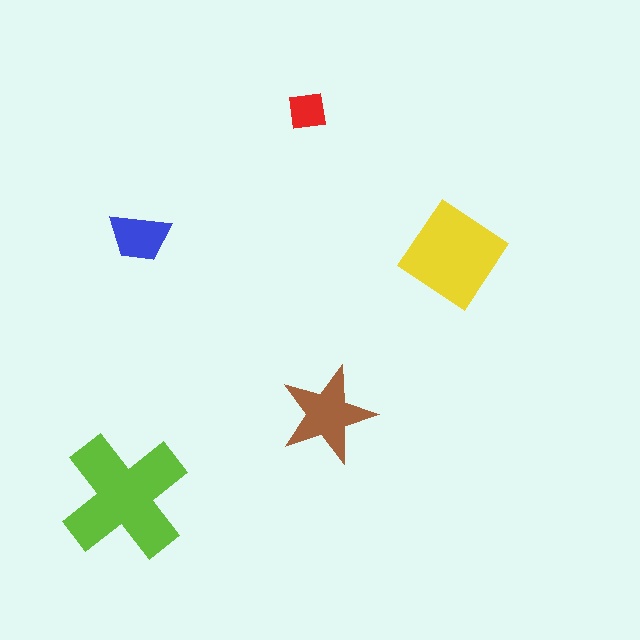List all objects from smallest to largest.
The red square, the blue trapezoid, the brown star, the yellow diamond, the lime cross.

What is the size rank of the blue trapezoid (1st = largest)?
4th.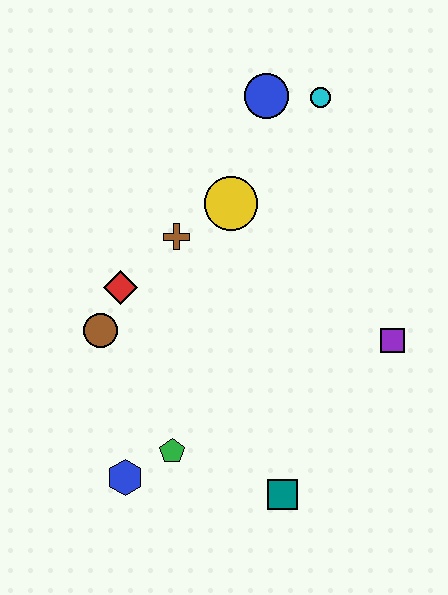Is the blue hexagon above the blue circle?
No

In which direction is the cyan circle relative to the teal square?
The cyan circle is above the teal square.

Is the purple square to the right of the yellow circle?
Yes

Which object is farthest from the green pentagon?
The cyan circle is farthest from the green pentagon.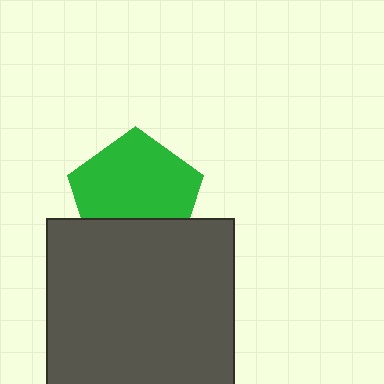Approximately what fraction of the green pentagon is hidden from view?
Roughly 30% of the green pentagon is hidden behind the dark gray square.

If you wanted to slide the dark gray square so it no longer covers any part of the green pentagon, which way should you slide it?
Slide it down — that is the most direct way to separate the two shapes.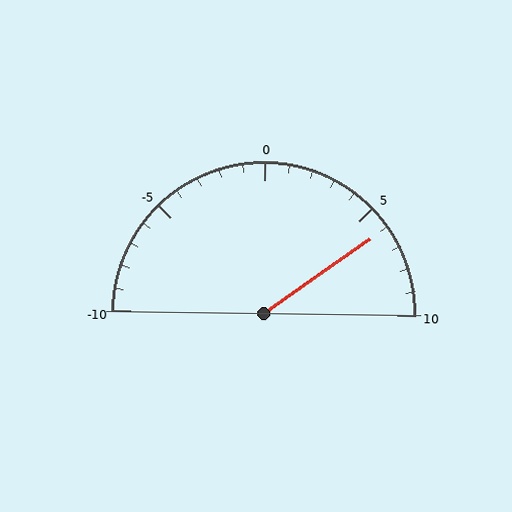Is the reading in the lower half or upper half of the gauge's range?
The reading is in the upper half of the range (-10 to 10).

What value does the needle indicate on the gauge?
The needle indicates approximately 6.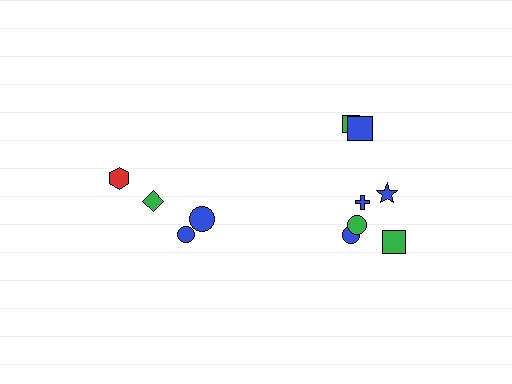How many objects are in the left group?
There are 4 objects.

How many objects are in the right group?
There are 7 objects.